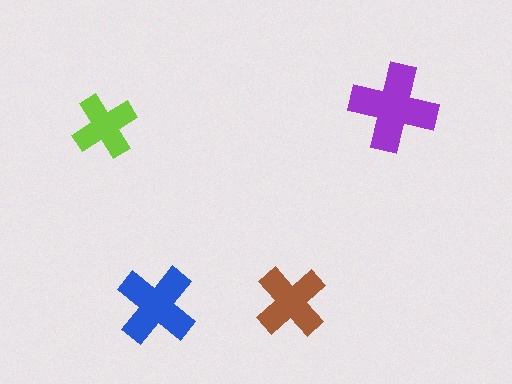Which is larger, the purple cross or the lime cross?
The purple one.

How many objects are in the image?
There are 4 objects in the image.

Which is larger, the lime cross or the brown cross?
The brown one.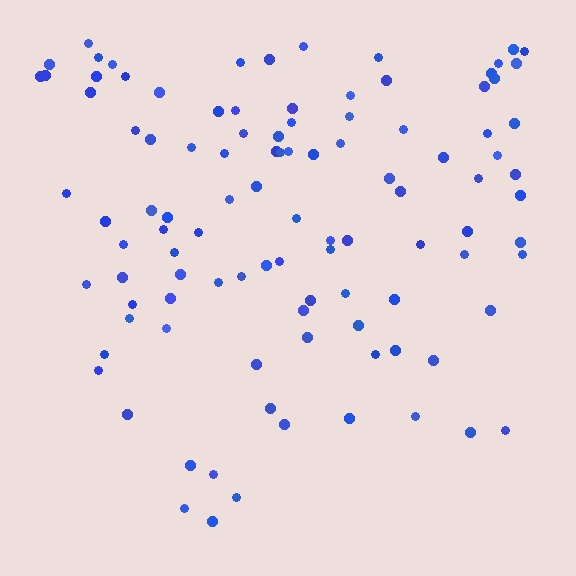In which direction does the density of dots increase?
From bottom to top, with the top side densest.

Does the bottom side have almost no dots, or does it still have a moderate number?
Still a moderate number, just noticeably fewer than the top.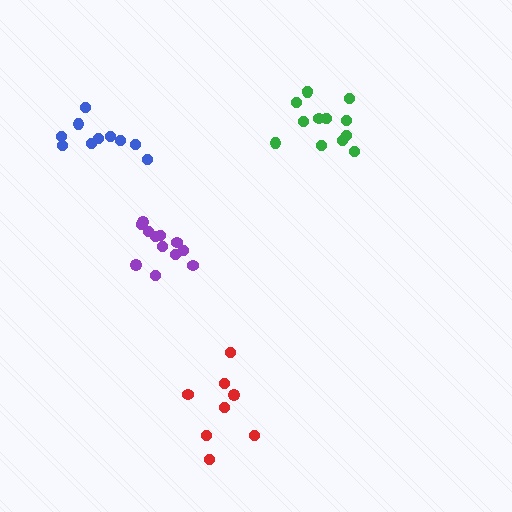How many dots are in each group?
Group 1: 10 dots, Group 2: 8 dots, Group 3: 12 dots, Group 4: 13 dots (43 total).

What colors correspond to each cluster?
The clusters are colored: blue, red, purple, green.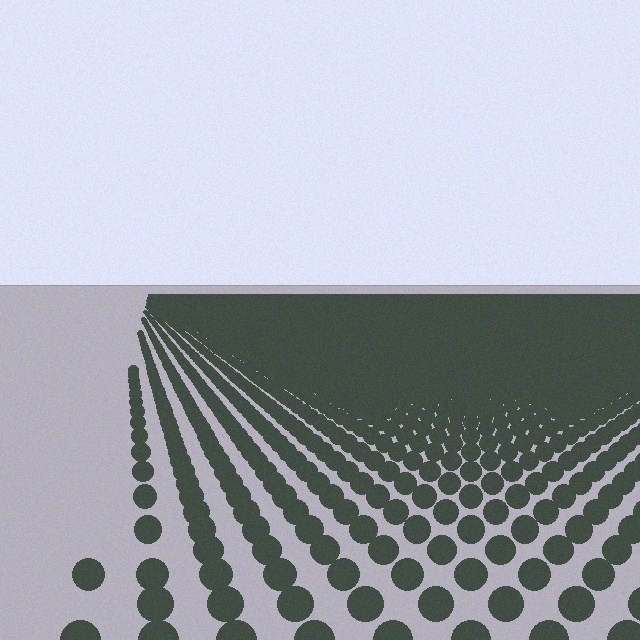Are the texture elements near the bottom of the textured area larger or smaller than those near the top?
Larger. Near the bottom, elements are closer to the viewer and appear at a bigger on-screen size.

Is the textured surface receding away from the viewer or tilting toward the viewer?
The surface is receding away from the viewer. Texture elements get smaller and denser toward the top.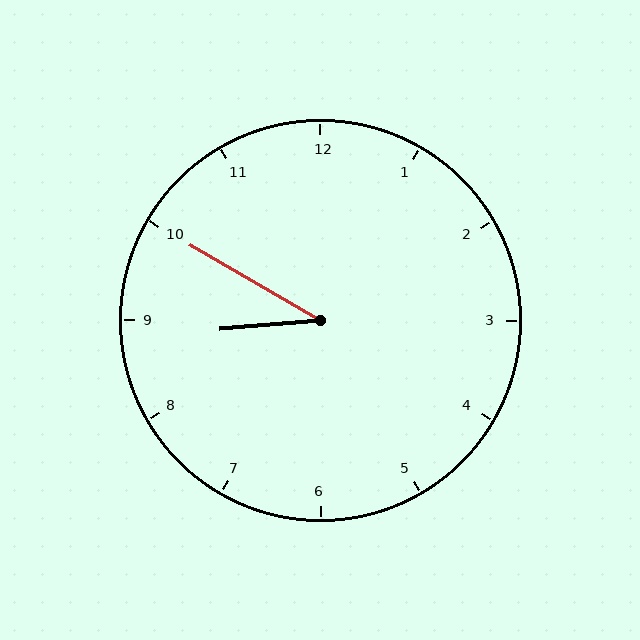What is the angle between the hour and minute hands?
Approximately 35 degrees.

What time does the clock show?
8:50.